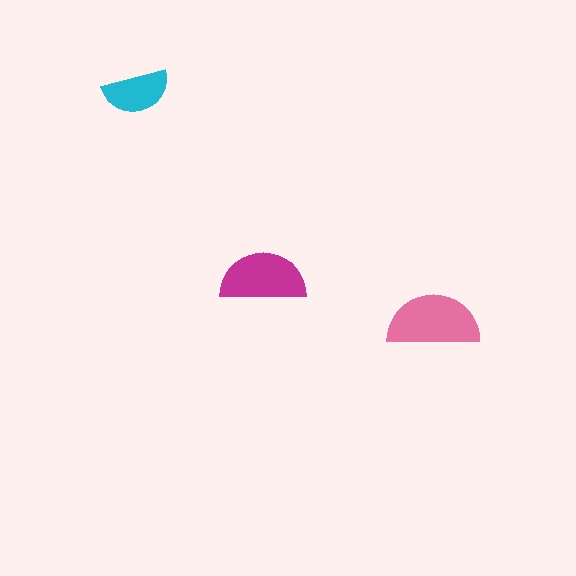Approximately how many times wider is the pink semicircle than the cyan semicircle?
About 1.5 times wider.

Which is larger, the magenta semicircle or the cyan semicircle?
The magenta one.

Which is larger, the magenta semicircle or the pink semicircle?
The pink one.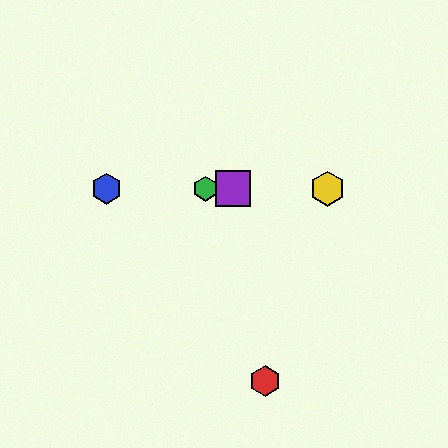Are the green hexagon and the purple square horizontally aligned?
Yes, both are at y≈189.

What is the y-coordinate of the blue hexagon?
The blue hexagon is at y≈189.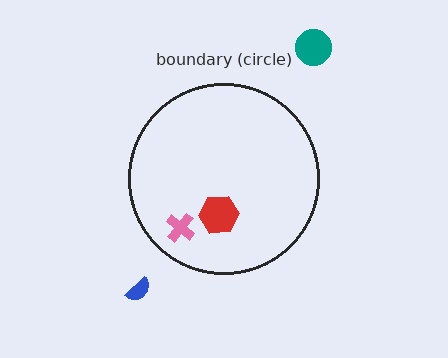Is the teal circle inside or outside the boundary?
Outside.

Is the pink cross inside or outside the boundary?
Inside.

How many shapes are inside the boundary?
2 inside, 2 outside.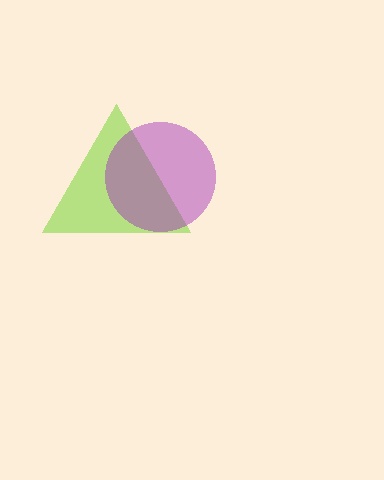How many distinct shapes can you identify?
There are 2 distinct shapes: a lime triangle, a purple circle.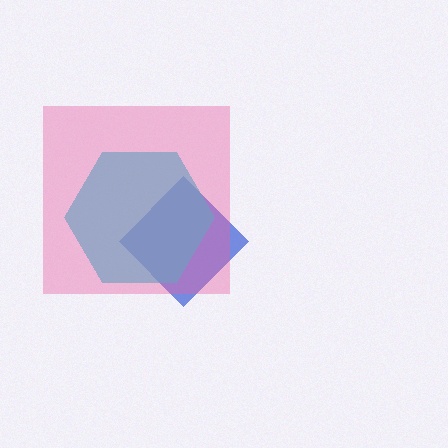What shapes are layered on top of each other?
The layered shapes are: a blue diamond, a cyan hexagon, a pink square.